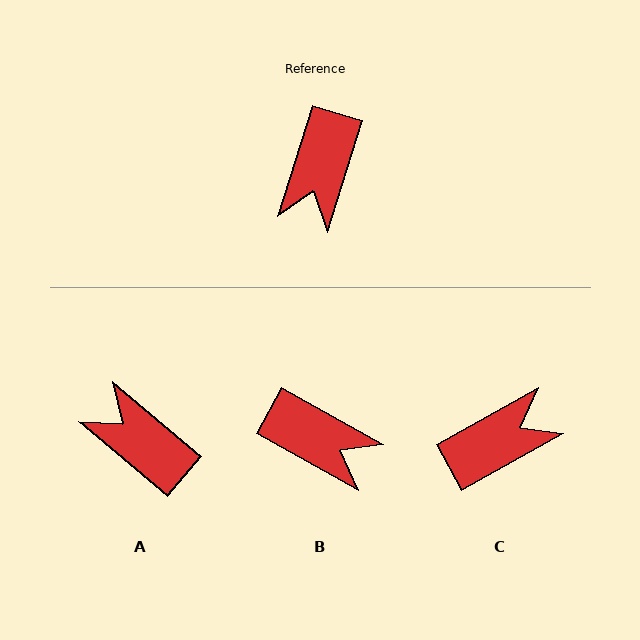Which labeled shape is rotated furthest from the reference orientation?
C, about 136 degrees away.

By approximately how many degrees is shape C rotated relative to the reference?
Approximately 136 degrees counter-clockwise.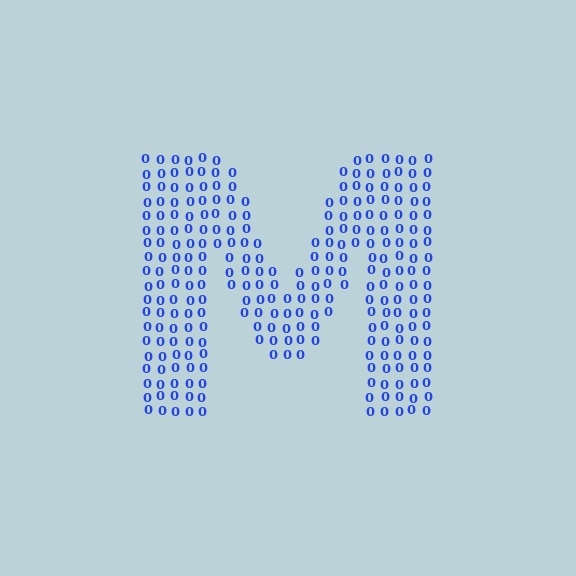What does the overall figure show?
The overall figure shows the letter M.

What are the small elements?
The small elements are digit 0's.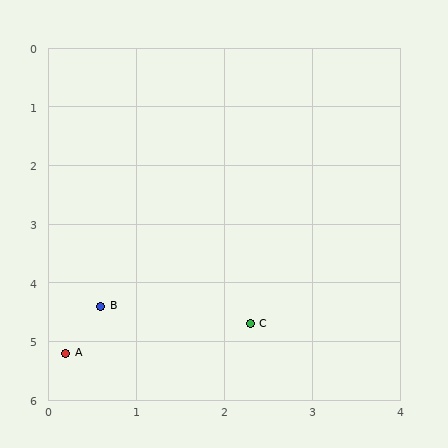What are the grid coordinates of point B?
Point B is at approximately (0.6, 4.4).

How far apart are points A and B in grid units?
Points A and B are about 0.9 grid units apart.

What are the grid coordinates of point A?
Point A is at approximately (0.2, 5.2).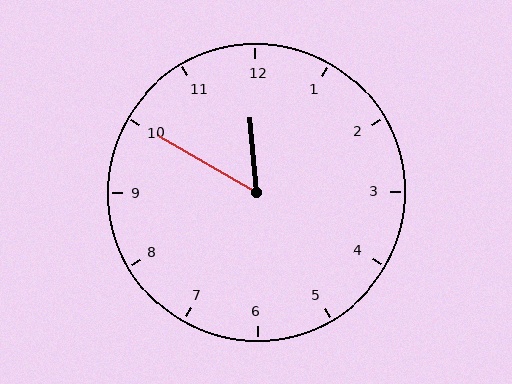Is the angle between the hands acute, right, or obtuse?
It is acute.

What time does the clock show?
11:50.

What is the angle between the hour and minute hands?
Approximately 55 degrees.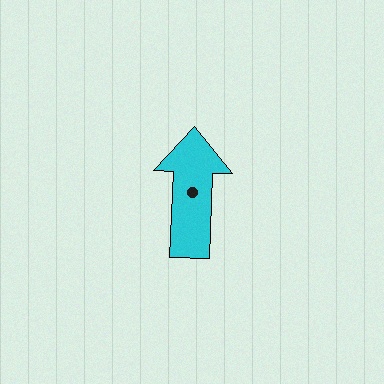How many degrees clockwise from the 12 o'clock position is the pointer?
Approximately 2 degrees.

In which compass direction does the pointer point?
North.